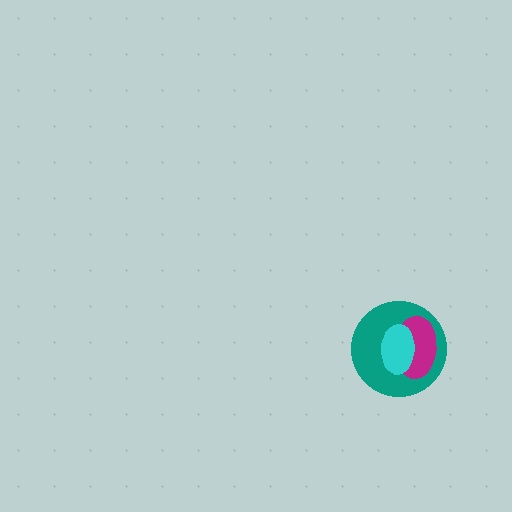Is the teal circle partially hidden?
Yes, it is partially covered by another shape.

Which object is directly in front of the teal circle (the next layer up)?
The magenta ellipse is directly in front of the teal circle.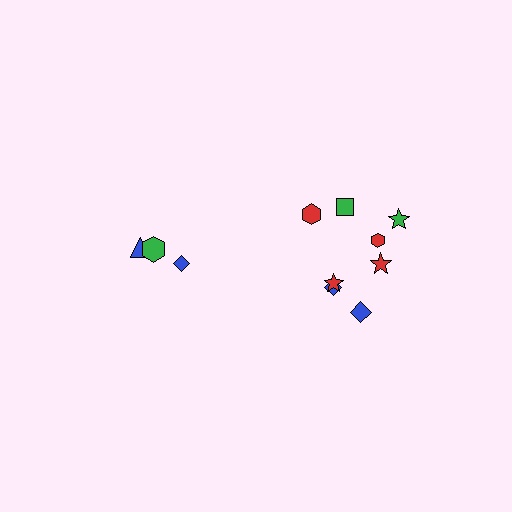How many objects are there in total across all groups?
There are 11 objects.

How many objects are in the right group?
There are 8 objects.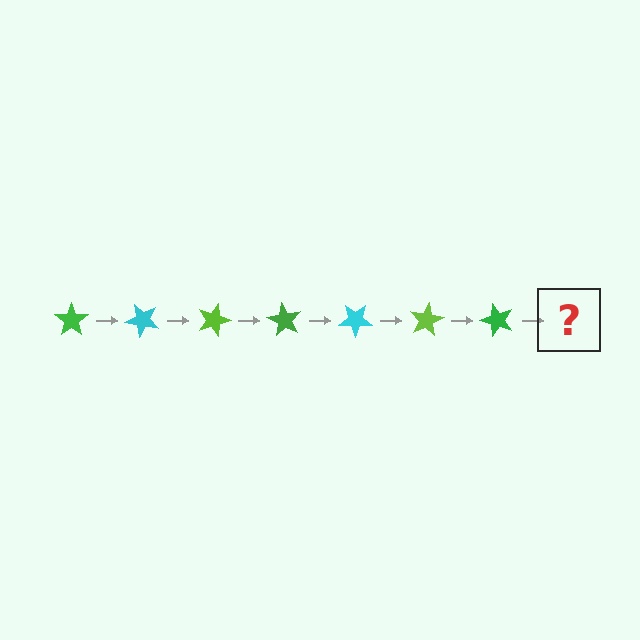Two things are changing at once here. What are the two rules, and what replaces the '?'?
The two rules are that it rotates 45 degrees each step and the color cycles through green, cyan, and lime. The '?' should be a cyan star, rotated 315 degrees from the start.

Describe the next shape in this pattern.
It should be a cyan star, rotated 315 degrees from the start.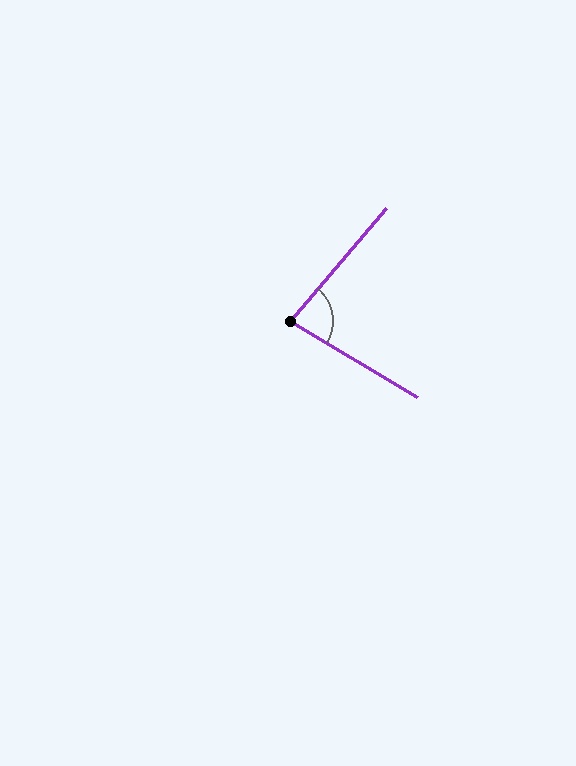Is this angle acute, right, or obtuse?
It is acute.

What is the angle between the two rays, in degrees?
Approximately 81 degrees.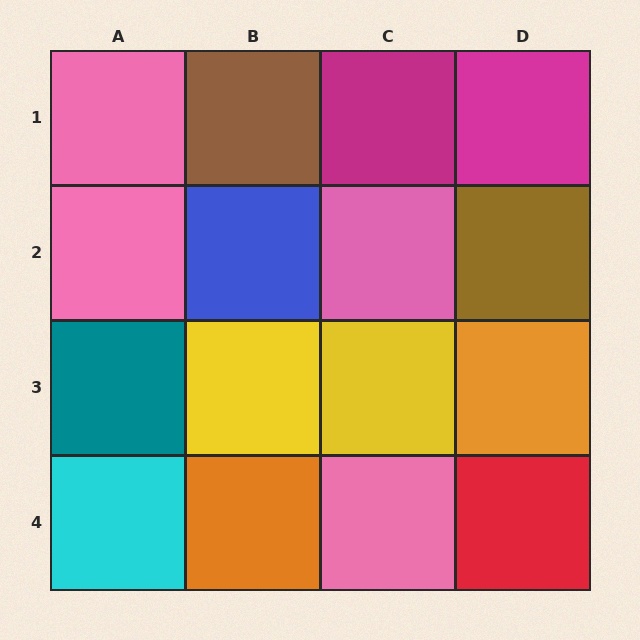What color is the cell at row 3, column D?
Orange.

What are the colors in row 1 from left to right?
Pink, brown, magenta, magenta.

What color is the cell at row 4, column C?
Pink.